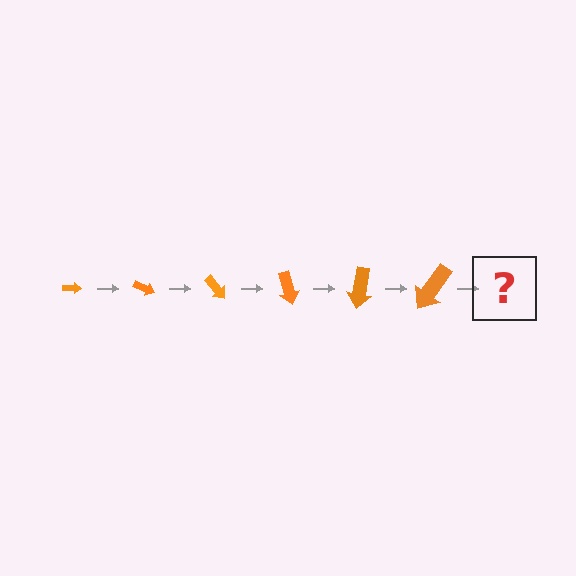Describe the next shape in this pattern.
It should be an arrow, larger than the previous one and rotated 150 degrees from the start.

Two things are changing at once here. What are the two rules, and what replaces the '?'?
The two rules are that the arrow grows larger each step and it rotates 25 degrees each step. The '?' should be an arrow, larger than the previous one and rotated 150 degrees from the start.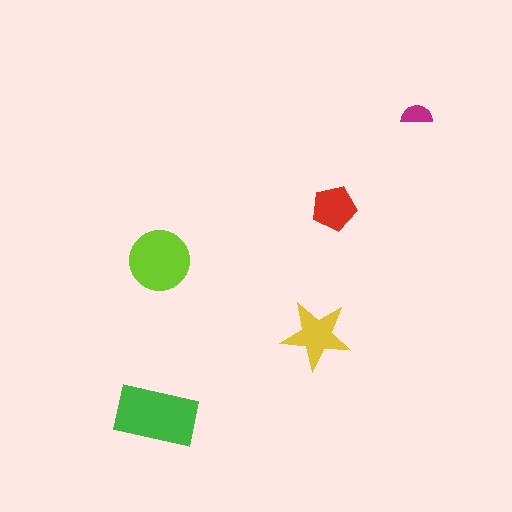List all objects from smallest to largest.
The magenta semicircle, the red pentagon, the yellow star, the lime circle, the green rectangle.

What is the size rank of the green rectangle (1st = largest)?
1st.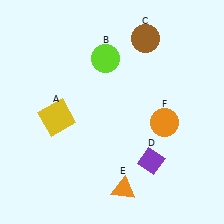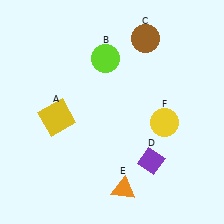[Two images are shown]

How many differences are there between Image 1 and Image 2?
There is 1 difference between the two images.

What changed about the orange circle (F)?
In Image 1, F is orange. In Image 2, it changed to yellow.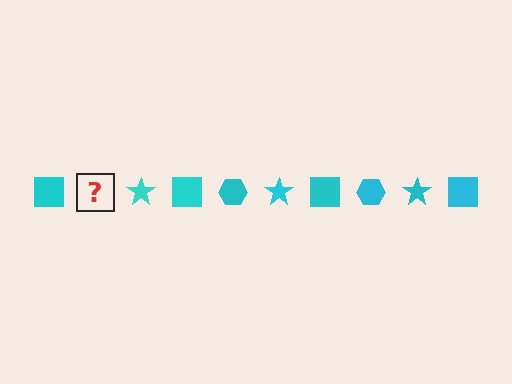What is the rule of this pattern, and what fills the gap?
The rule is that the pattern cycles through square, hexagon, star shapes in cyan. The gap should be filled with a cyan hexagon.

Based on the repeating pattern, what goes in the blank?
The blank should be a cyan hexagon.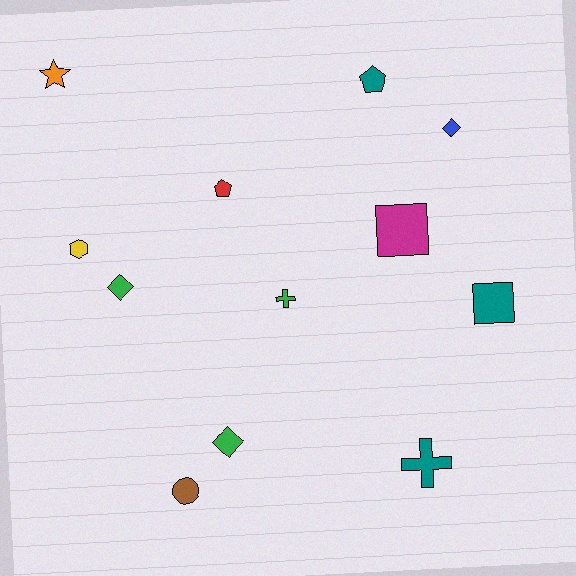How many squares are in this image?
There are 2 squares.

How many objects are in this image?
There are 12 objects.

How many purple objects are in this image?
There are no purple objects.